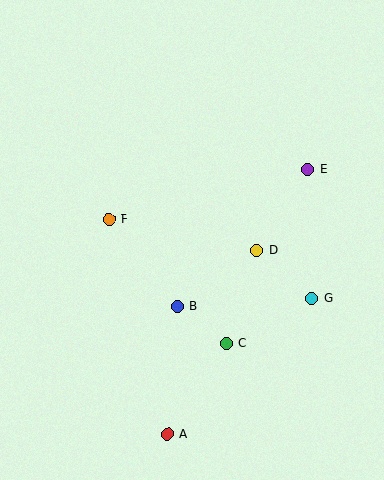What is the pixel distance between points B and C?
The distance between B and C is 61 pixels.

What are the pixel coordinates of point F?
Point F is at (109, 219).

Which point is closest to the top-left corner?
Point F is closest to the top-left corner.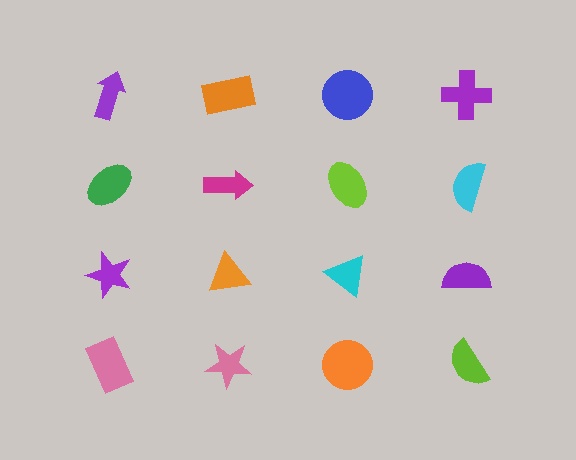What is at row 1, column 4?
A purple cross.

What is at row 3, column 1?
A purple star.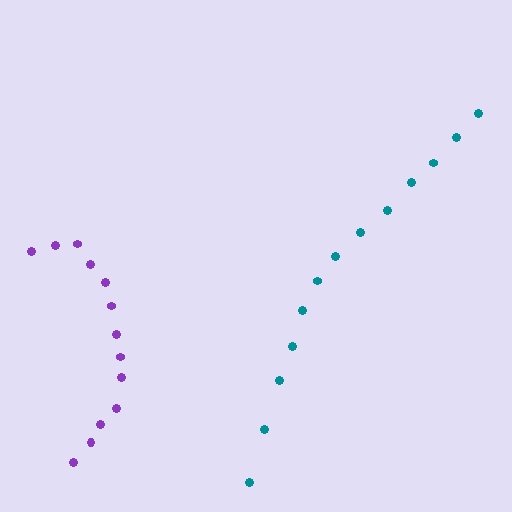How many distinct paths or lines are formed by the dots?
There are 2 distinct paths.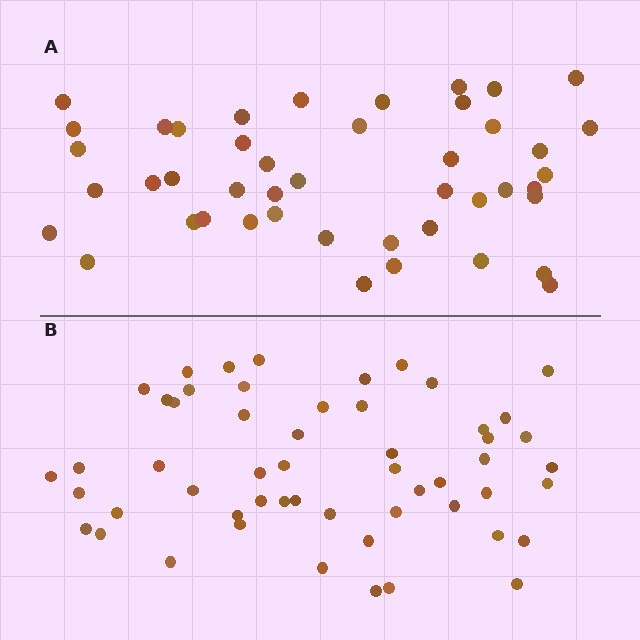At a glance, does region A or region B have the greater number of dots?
Region B (the bottom region) has more dots.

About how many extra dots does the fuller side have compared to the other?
Region B has roughly 8 or so more dots than region A.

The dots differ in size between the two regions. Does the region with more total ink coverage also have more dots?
No. Region A has more total ink coverage because its dots are larger, but region B actually contains more individual dots. Total area can be misleading — the number of items is what matters here.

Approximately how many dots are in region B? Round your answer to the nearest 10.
About 50 dots. (The exact count is 54, which rounds to 50.)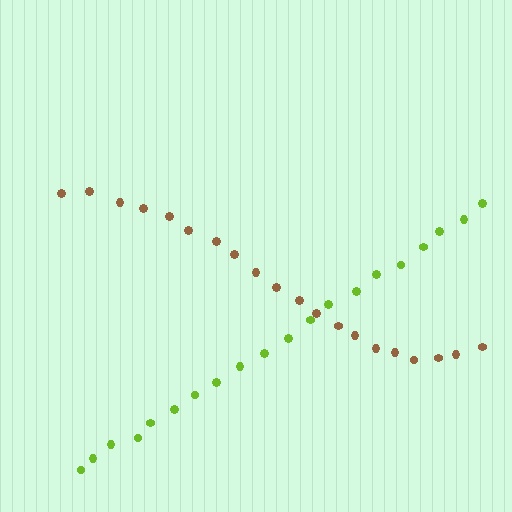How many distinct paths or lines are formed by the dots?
There are 2 distinct paths.